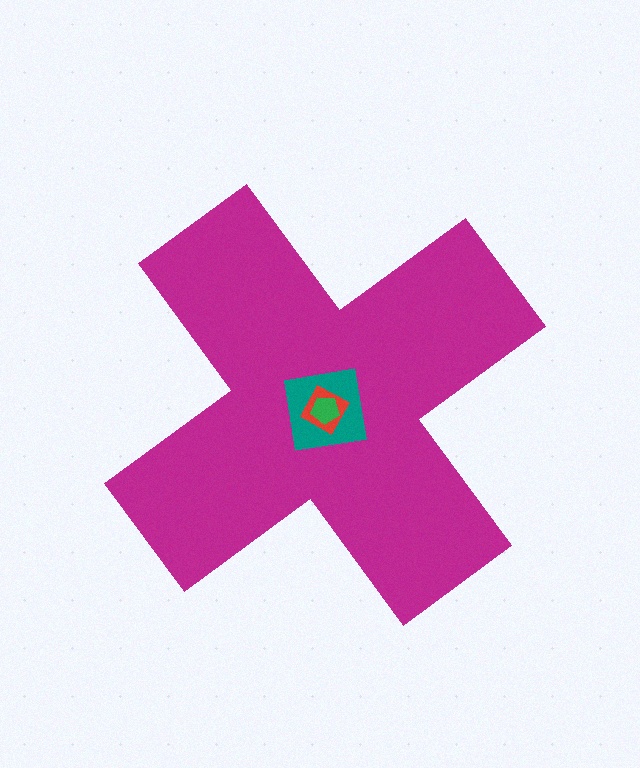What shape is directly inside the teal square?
The red square.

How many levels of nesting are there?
4.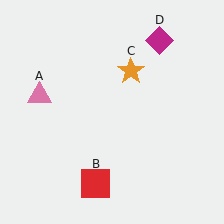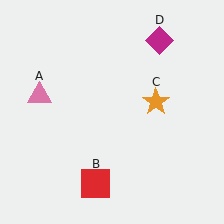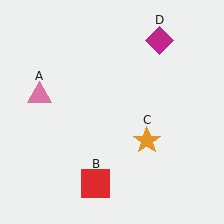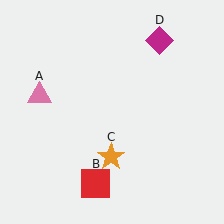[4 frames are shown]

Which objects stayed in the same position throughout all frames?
Pink triangle (object A) and red square (object B) and magenta diamond (object D) remained stationary.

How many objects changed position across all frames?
1 object changed position: orange star (object C).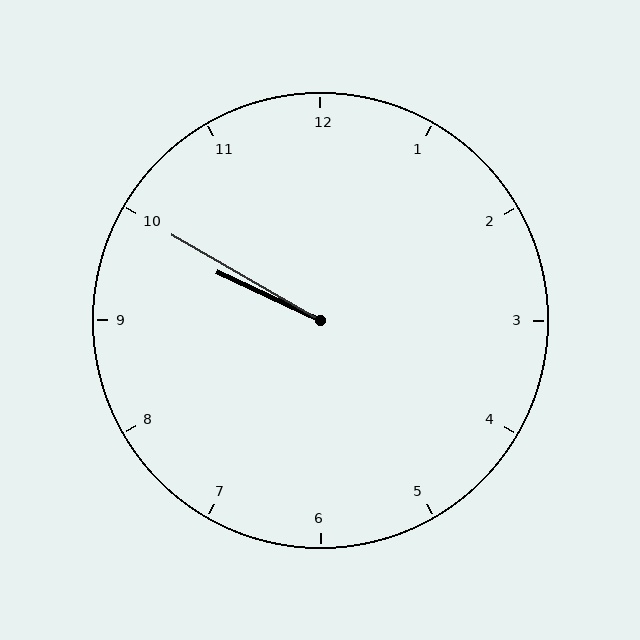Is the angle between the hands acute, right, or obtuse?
It is acute.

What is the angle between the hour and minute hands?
Approximately 5 degrees.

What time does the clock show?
9:50.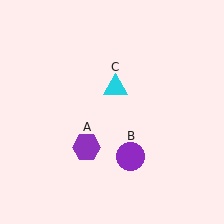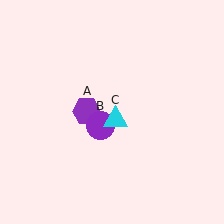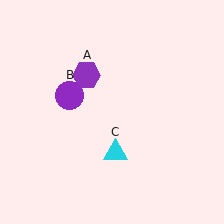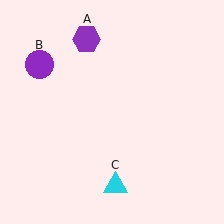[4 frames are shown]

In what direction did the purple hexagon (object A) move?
The purple hexagon (object A) moved up.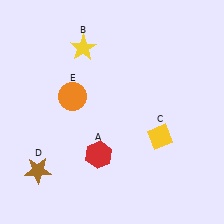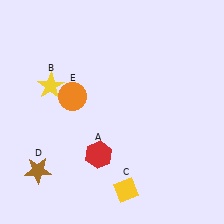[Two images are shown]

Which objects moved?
The objects that moved are: the yellow star (B), the yellow diamond (C).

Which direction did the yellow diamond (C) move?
The yellow diamond (C) moved down.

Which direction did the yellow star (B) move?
The yellow star (B) moved down.